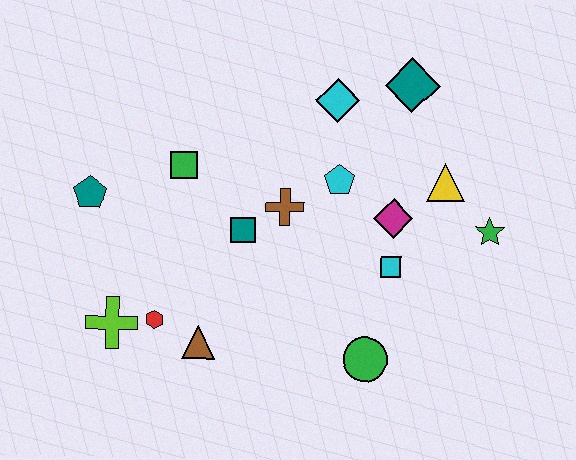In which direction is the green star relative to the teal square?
The green star is to the right of the teal square.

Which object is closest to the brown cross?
The teal square is closest to the brown cross.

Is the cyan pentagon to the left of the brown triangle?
No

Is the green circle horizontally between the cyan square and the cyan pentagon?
Yes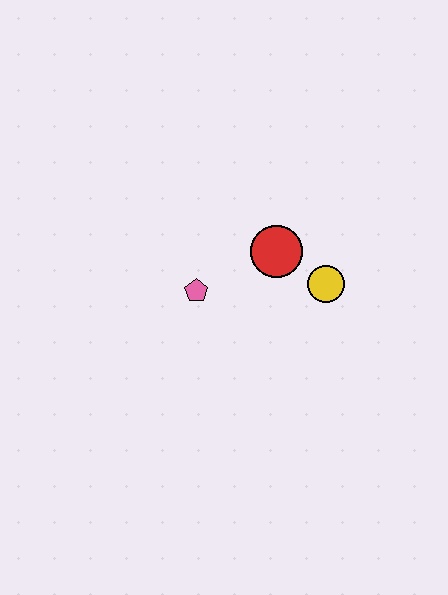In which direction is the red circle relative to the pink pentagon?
The red circle is to the right of the pink pentagon.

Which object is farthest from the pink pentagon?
The yellow circle is farthest from the pink pentagon.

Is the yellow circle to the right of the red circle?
Yes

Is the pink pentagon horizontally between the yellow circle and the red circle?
No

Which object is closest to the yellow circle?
The red circle is closest to the yellow circle.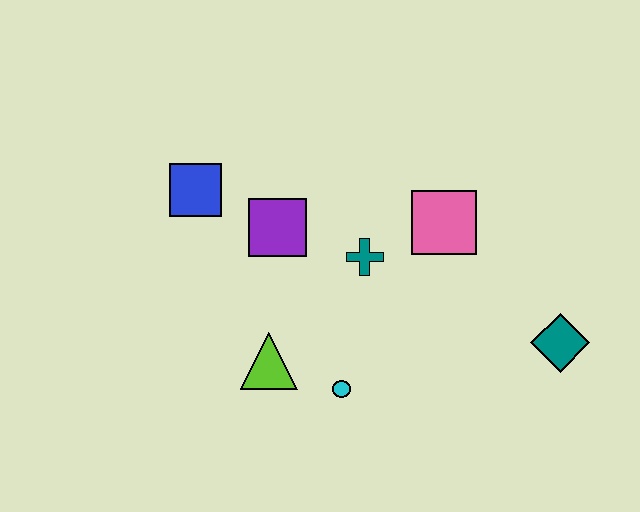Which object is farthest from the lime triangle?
The teal diamond is farthest from the lime triangle.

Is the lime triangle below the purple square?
Yes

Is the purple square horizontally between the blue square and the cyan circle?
Yes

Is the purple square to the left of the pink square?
Yes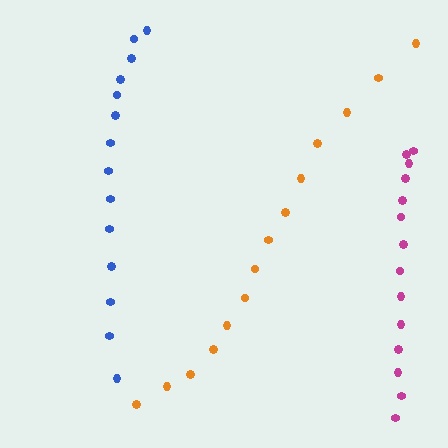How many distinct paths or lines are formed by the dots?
There are 3 distinct paths.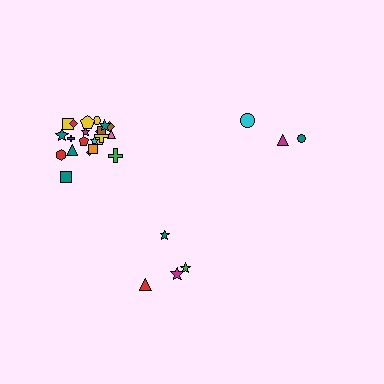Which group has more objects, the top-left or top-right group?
The top-left group.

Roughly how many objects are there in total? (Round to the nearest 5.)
Roughly 30 objects in total.